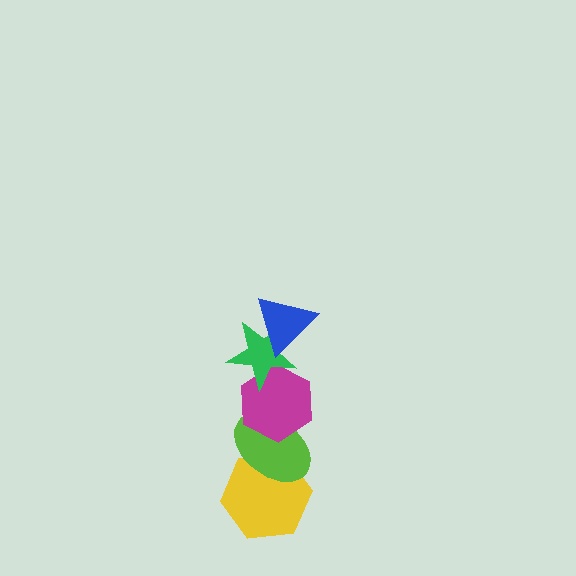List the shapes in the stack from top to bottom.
From top to bottom: the blue triangle, the green star, the magenta hexagon, the lime ellipse, the yellow hexagon.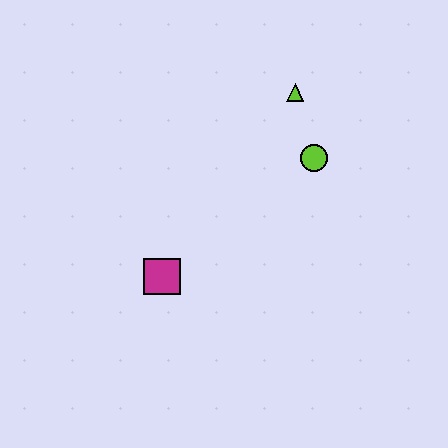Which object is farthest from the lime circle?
The magenta square is farthest from the lime circle.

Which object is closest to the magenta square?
The lime circle is closest to the magenta square.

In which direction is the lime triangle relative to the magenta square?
The lime triangle is above the magenta square.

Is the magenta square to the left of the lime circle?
Yes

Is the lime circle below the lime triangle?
Yes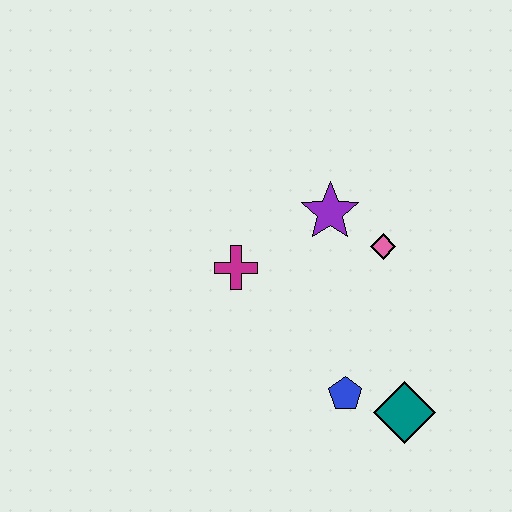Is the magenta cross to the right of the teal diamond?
No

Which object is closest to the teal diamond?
The blue pentagon is closest to the teal diamond.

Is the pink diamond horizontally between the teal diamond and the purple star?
Yes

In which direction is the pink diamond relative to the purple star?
The pink diamond is to the right of the purple star.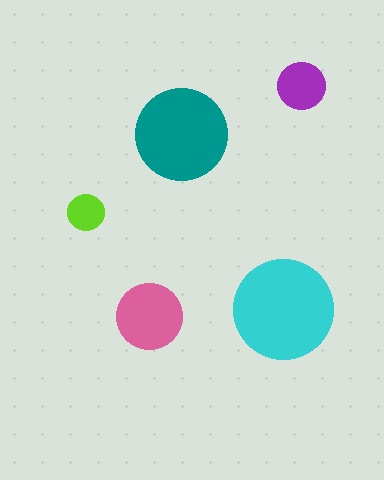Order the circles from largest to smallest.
the cyan one, the teal one, the pink one, the purple one, the lime one.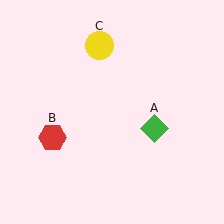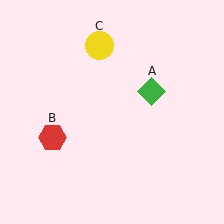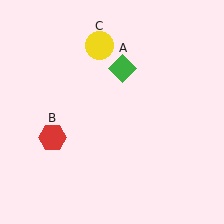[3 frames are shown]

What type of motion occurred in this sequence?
The green diamond (object A) rotated counterclockwise around the center of the scene.